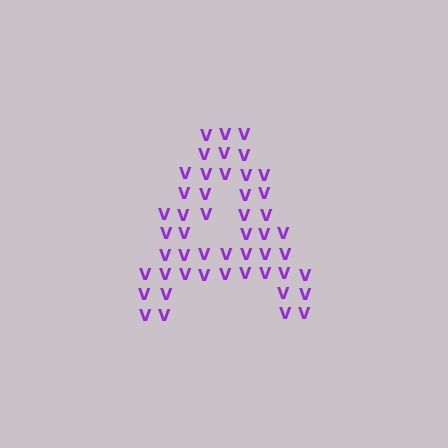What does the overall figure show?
The overall figure shows the letter A.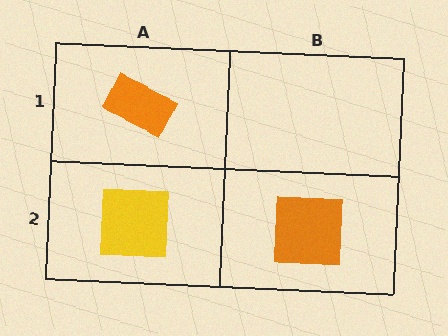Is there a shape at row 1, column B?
No, that cell is empty.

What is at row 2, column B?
An orange square.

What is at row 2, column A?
A yellow square.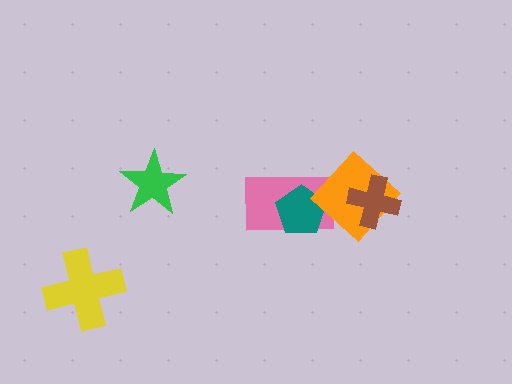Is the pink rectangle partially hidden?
Yes, it is partially covered by another shape.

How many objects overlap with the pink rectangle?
2 objects overlap with the pink rectangle.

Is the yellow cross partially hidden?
No, no other shape covers it.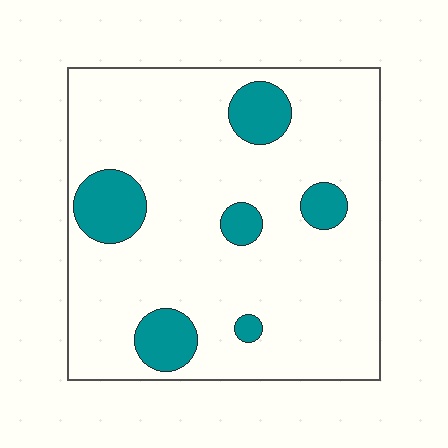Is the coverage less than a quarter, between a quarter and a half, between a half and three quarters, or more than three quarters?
Less than a quarter.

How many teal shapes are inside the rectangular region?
6.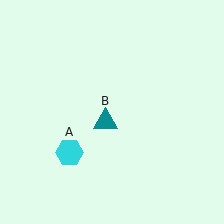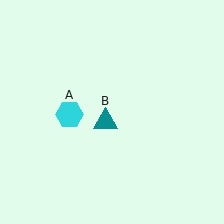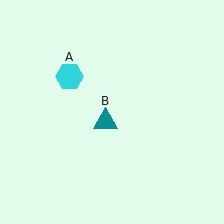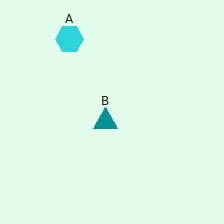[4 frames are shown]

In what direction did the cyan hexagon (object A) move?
The cyan hexagon (object A) moved up.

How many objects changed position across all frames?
1 object changed position: cyan hexagon (object A).